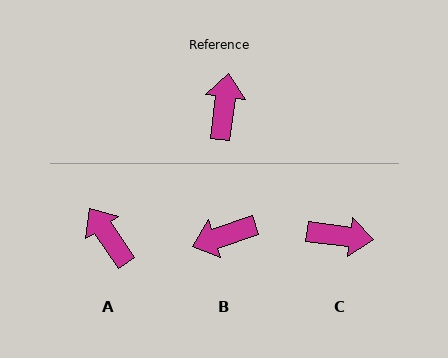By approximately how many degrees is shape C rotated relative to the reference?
Approximately 90 degrees clockwise.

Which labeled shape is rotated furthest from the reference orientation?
B, about 115 degrees away.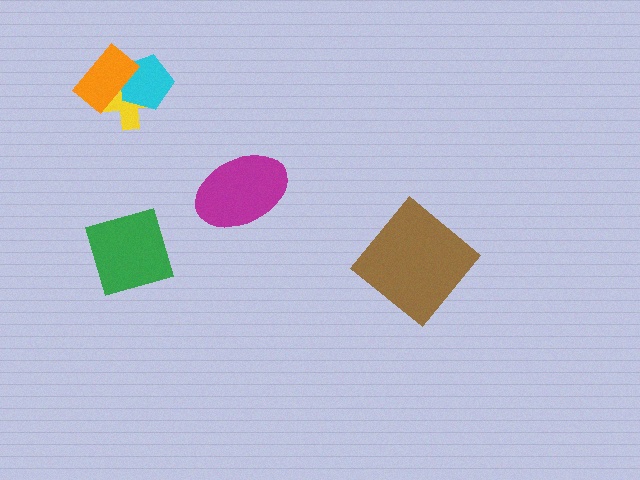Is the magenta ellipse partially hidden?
No, no other shape covers it.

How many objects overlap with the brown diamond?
0 objects overlap with the brown diamond.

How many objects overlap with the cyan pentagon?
2 objects overlap with the cyan pentagon.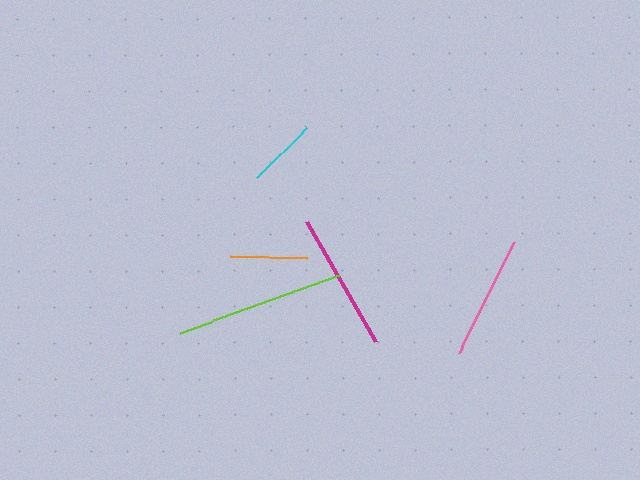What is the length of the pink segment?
The pink segment is approximately 124 pixels long.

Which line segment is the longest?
The lime line is the longest at approximately 169 pixels.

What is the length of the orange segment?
The orange segment is approximately 77 pixels long.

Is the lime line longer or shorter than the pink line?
The lime line is longer than the pink line.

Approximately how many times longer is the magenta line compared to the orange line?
The magenta line is approximately 1.8 times the length of the orange line.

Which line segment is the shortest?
The cyan line is the shortest at approximately 72 pixels.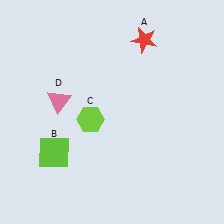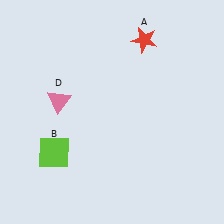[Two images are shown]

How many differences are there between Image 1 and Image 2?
There is 1 difference between the two images.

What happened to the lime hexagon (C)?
The lime hexagon (C) was removed in Image 2. It was in the bottom-left area of Image 1.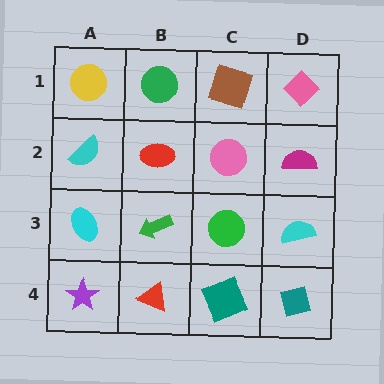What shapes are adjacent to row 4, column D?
A cyan semicircle (row 3, column D), a teal square (row 4, column C).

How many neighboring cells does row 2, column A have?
3.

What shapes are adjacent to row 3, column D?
A magenta semicircle (row 2, column D), a teal diamond (row 4, column D), a green circle (row 3, column C).